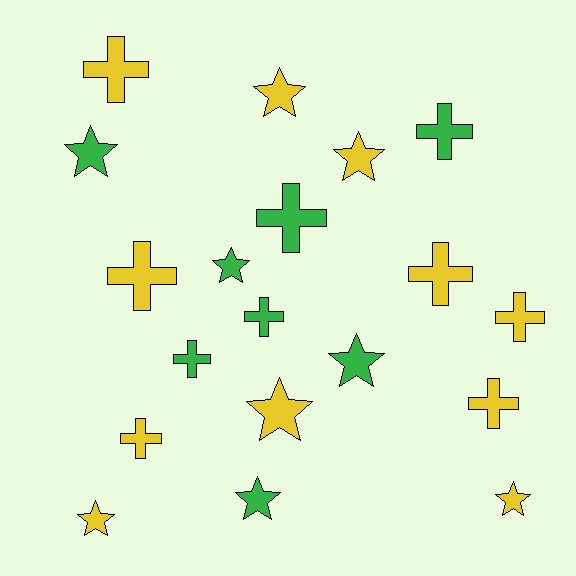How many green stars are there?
There are 4 green stars.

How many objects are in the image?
There are 19 objects.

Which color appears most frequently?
Yellow, with 11 objects.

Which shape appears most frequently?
Cross, with 10 objects.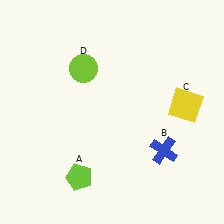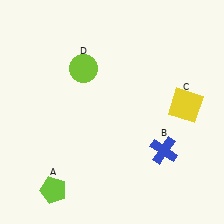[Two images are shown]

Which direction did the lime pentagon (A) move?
The lime pentagon (A) moved left.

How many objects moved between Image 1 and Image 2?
1 object moved between the two images.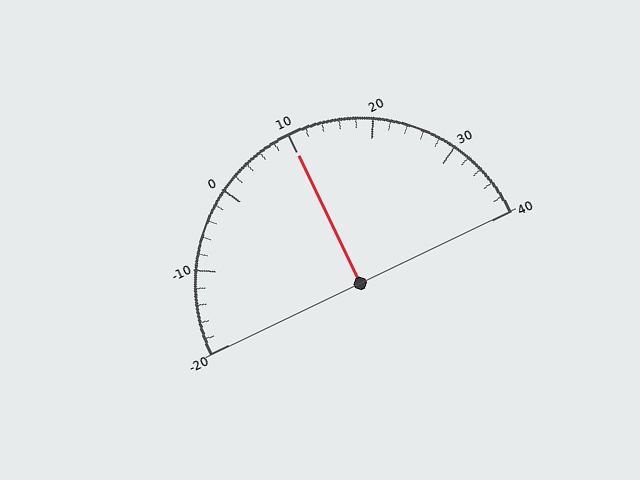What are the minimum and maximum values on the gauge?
The gauge ranges from -20 to 40.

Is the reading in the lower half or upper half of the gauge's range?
The reading is in the upper half of the range (-20 to 40).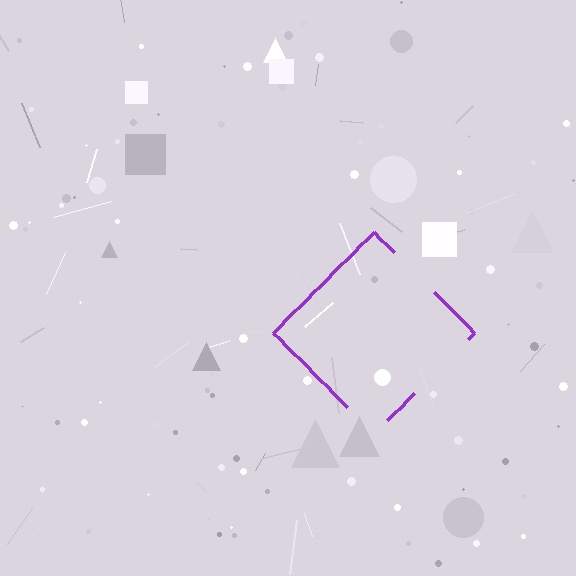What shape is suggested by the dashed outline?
The dashed outline suggests a diamond.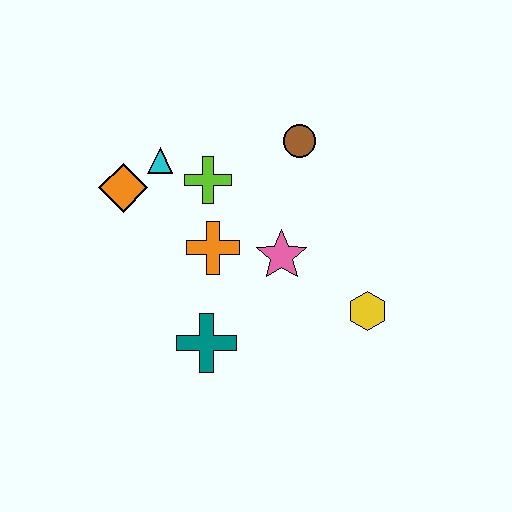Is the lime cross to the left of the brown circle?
Yes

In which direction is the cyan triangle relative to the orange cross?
The cyan triangle is above the orange cross.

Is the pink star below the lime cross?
Yes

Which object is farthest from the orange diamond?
The yellow hexagon is farthest from the orange diamond.